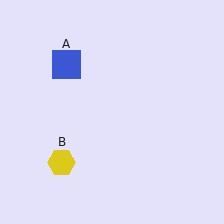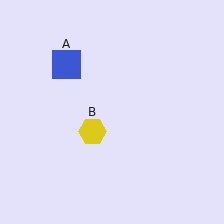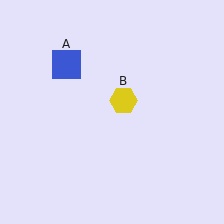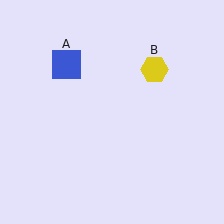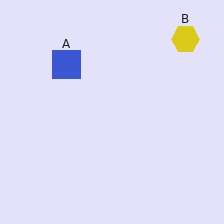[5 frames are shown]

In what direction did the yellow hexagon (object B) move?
The yellow hexagon (object B) moved up and to the right.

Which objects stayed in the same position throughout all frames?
Blue square (object A) remained stationary.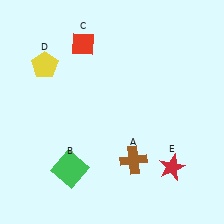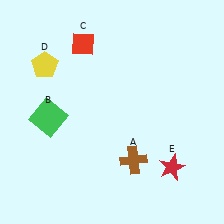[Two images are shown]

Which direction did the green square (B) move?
The green square (B) moved up.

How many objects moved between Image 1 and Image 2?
1 object moved between the two images.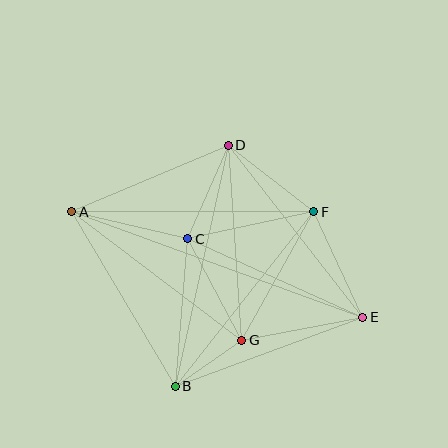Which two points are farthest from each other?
Points A and E are farthest from each other.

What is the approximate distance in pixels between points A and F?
The distance between A and F is approximately 242 pixels.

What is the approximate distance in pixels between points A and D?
The distance between A and D is approximately 170 pixels.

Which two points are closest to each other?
Points B and G are closest to each other.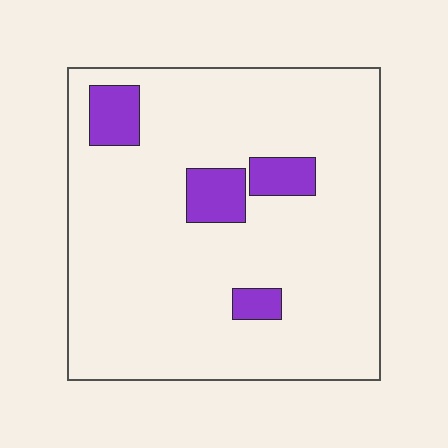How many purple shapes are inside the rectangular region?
4.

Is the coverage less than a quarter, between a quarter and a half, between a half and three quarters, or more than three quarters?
Less than a quarter.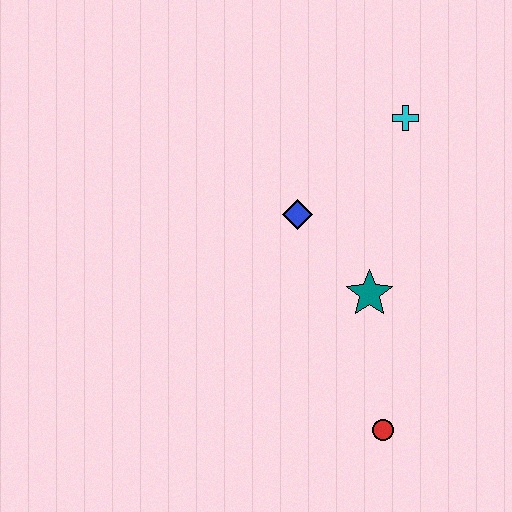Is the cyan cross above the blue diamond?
Yes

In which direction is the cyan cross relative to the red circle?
The cyan cross is above the red circle.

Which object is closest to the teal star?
The blue diamond is closest to the teal star.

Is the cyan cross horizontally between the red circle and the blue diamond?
No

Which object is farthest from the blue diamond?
The red circle is farthest from the blue diamond.